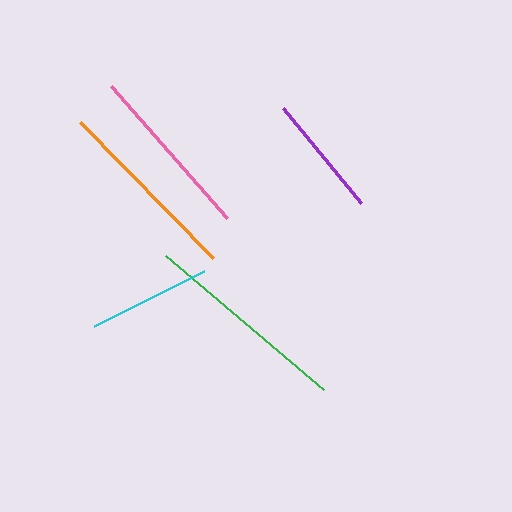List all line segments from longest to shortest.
From longest to shortest: green, orange, pink, purple, cyan.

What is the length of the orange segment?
The orange segment is approximately 190 pixels long.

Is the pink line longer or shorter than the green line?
The green line is longer than the pink line.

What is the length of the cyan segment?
The cyan segment is approximately 122 pixels long.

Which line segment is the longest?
The green line is the longest at approximately 207 pixels.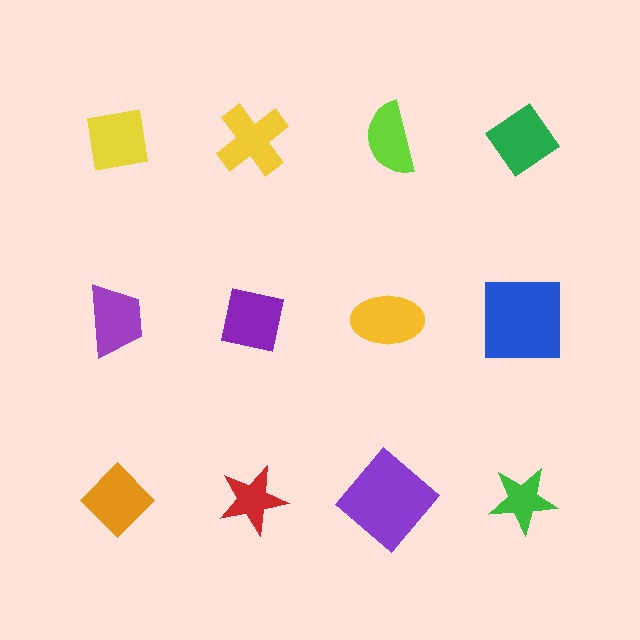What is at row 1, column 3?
A lime semicircle.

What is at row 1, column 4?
A green diamond.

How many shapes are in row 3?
4 shapes.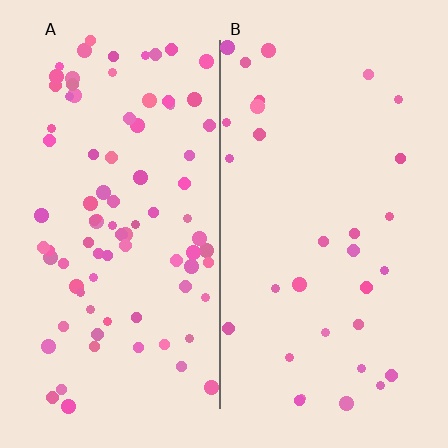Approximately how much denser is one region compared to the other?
Approximately 2.8× — region A over region B.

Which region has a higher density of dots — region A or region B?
A (the left).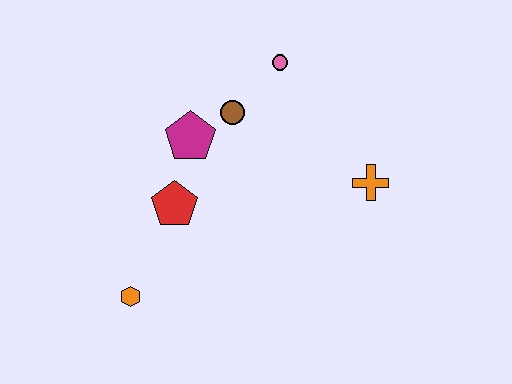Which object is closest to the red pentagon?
The magenta pentagon is closest to the red pentagon.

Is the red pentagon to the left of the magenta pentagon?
Yes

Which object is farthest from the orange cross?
The orange hexagon is farthest from the orange cross.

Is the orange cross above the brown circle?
No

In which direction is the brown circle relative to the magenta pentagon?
The brown circle is to the right of the magenta pentagon.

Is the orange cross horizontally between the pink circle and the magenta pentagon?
No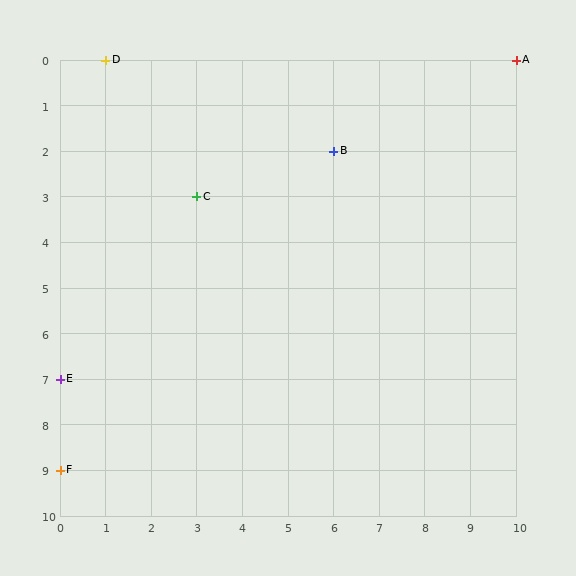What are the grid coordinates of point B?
Point B is at grid coordinates (6, 2).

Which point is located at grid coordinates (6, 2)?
Point B is at (6, 2).